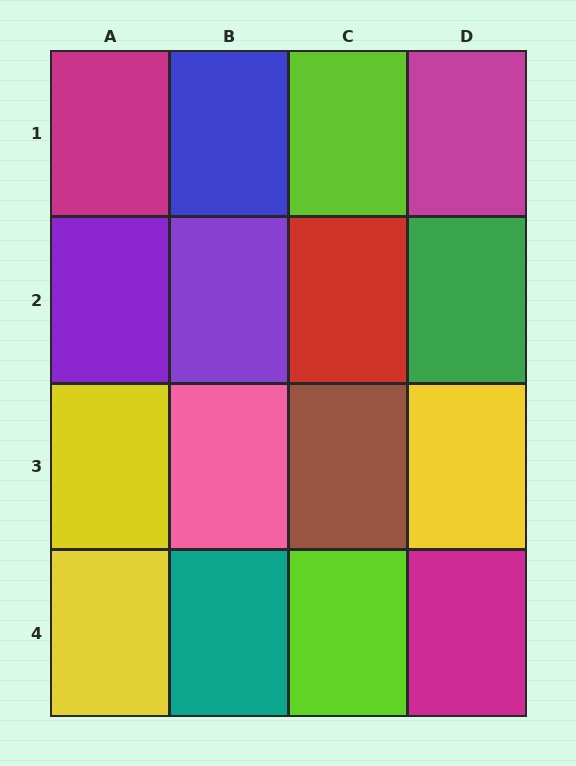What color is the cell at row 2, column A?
Purple.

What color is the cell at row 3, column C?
Brown.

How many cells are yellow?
3 cells are yellow.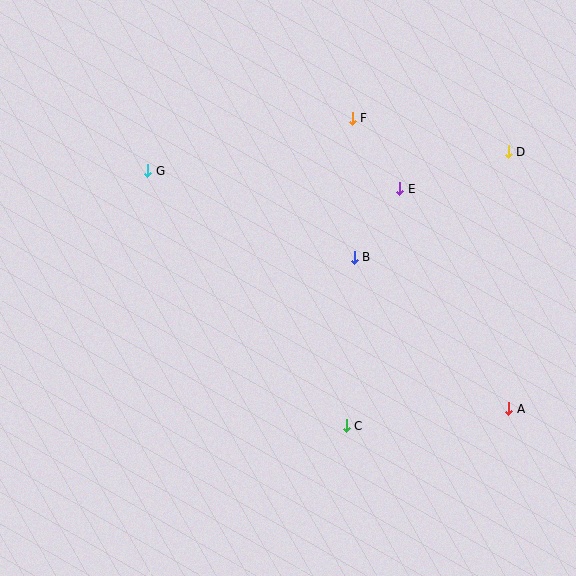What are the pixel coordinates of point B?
Point B is at (354, 257).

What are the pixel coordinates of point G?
Point G is at (148, 171).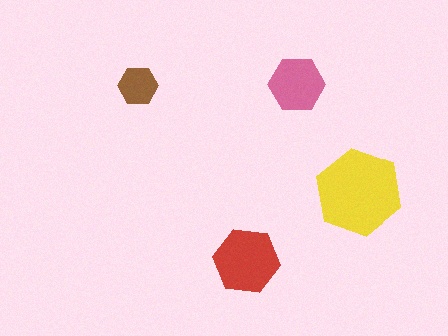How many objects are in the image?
There are 4 objects in the image.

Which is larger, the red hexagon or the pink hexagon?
The red one.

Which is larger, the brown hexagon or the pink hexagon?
The pink one.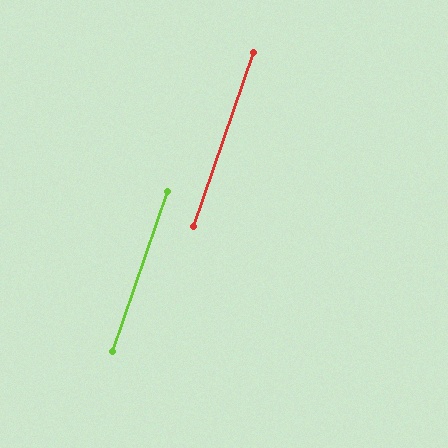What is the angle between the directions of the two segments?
Approximately 0 degrees.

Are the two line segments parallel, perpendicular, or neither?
Parallel — their directions differ by only 0.2°.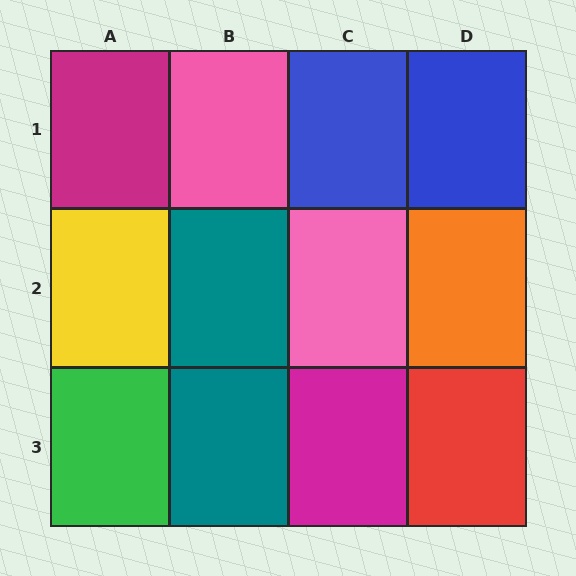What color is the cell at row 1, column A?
Magenta.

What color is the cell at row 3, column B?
Teal.